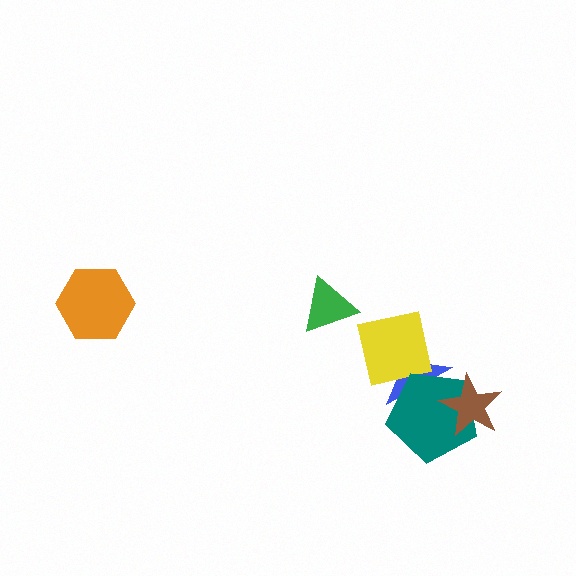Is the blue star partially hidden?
Yes, it is partially covered by another shape.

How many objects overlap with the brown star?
2 objects overlap with the brown star.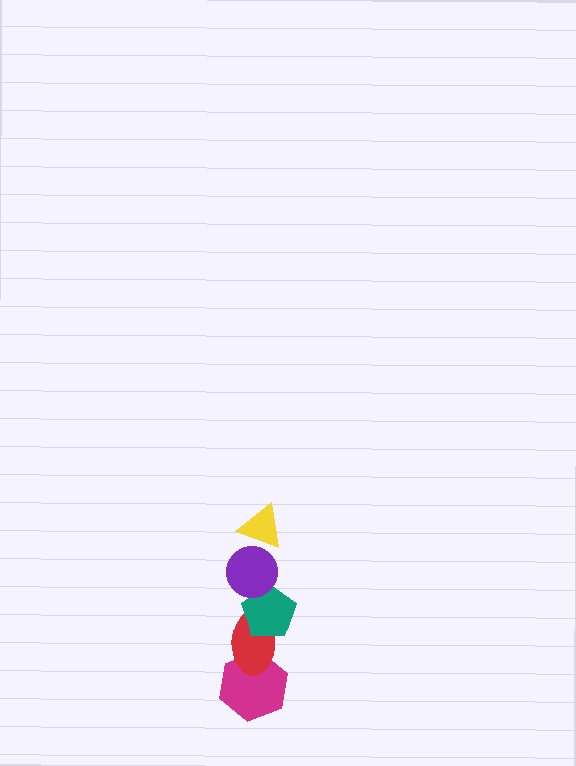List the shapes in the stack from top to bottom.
From top to bottom: the yellow triangle, the purple circle, the teal pentagon, the red ellipse, the magenta hexagon.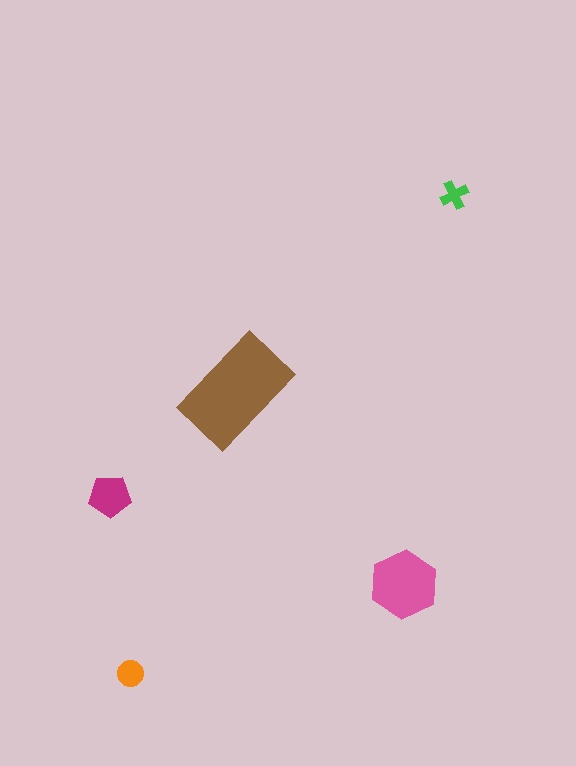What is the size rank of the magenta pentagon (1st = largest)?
3rd.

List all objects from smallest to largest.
The green cross, the orange circle, the magenta pentagon, the pink hexagon, the brown rectangle.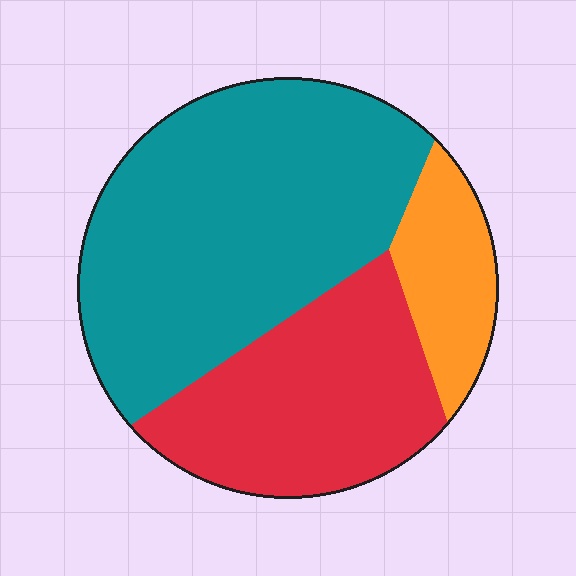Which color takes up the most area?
Teal, at roughly 55%.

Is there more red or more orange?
Red.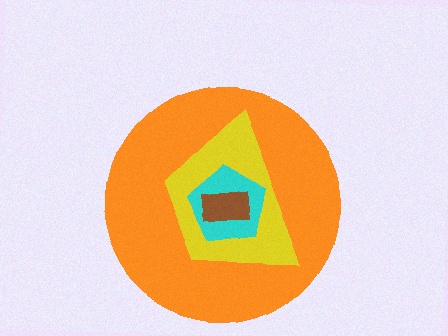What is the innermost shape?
The brown rectangle.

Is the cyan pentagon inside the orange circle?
Yes.